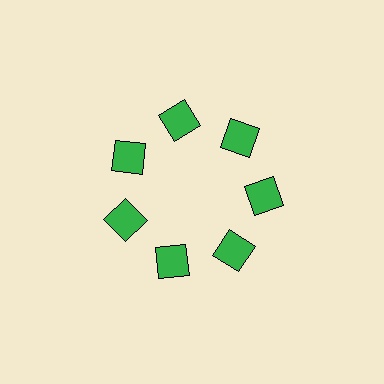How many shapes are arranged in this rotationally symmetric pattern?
There are 7 shapes, arranged in 7 groups of 1.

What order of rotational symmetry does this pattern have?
This pattern has 7-fold rotational symmetry.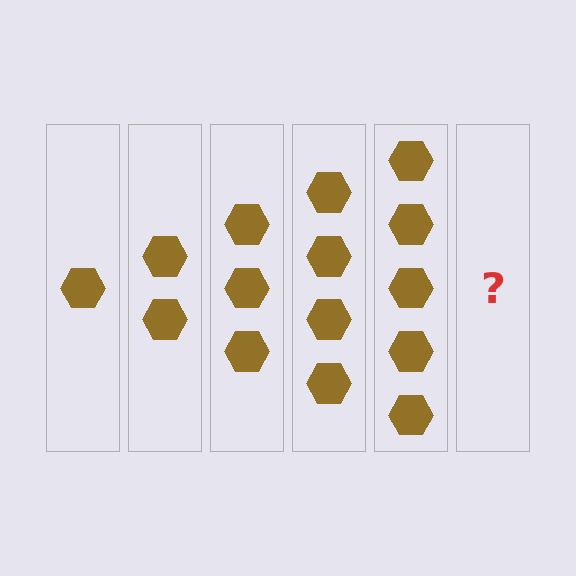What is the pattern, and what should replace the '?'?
The pattern is that each step adds one more hexagon. The '?' should be 6 hexagons.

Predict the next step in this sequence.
The next step is 6 hexagons.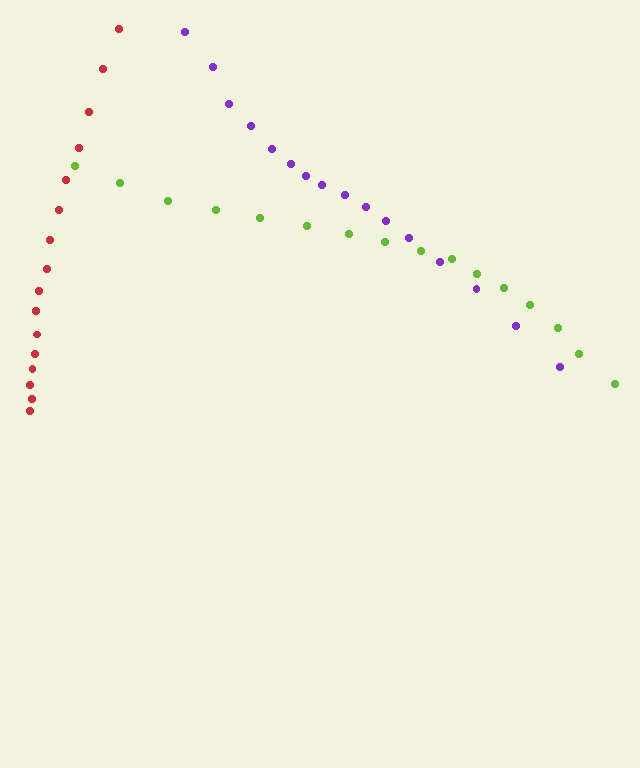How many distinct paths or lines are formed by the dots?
There are 3 distinct paths.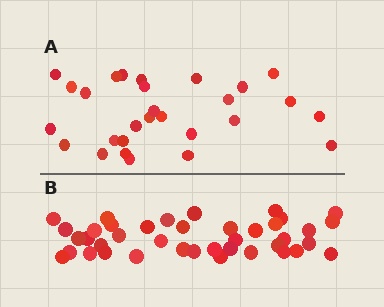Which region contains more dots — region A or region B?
Region B (the bottom region) has more dots.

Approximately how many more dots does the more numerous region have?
Region B has roughly 12 or so more dots than region A.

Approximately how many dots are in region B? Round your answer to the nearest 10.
About 40 dots.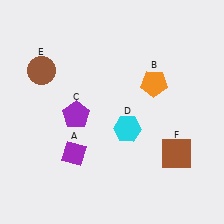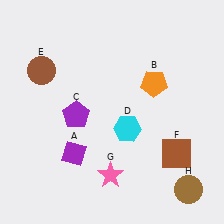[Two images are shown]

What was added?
A pink star (G), a brown circle (H) were added in Image 2.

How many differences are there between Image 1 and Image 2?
There are 2 differences between the two images.